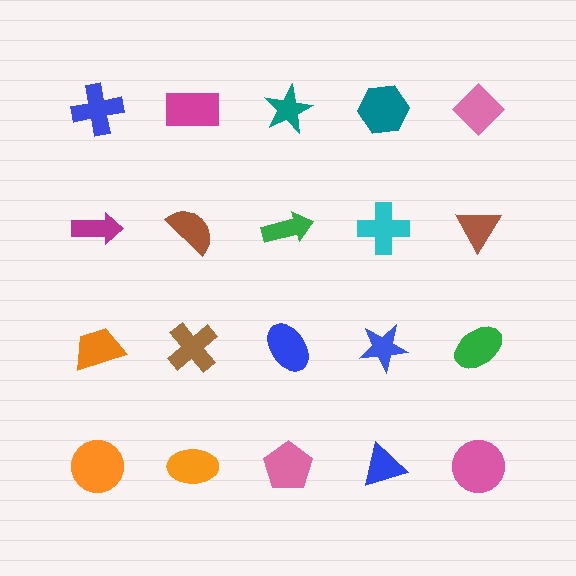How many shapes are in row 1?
5 shapes.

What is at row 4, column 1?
An orange circle.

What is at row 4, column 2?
An orange ellipse.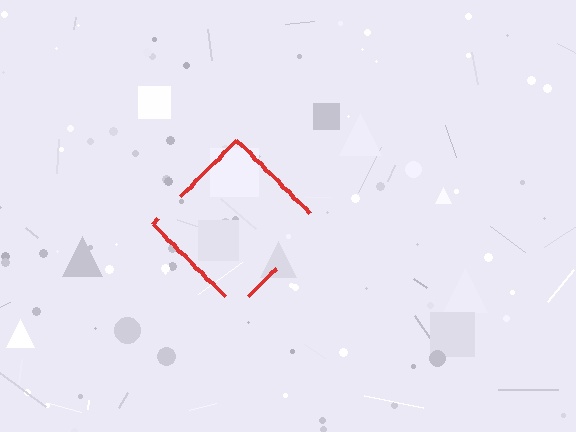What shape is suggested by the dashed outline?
The dashed outline suggests a diamond.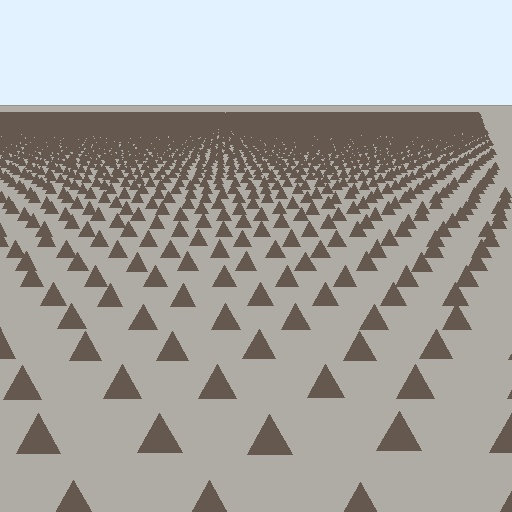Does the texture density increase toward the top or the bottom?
Density increases toward the top.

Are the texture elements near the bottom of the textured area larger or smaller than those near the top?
Larger. Near the bottom, elements are closer to the viewer and appear at a bigger on-screen size.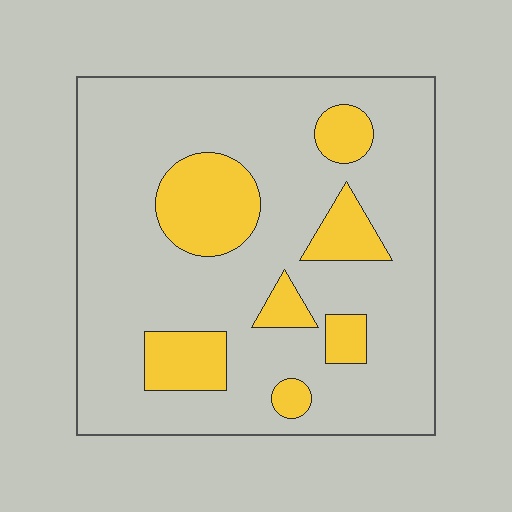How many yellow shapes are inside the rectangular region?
7.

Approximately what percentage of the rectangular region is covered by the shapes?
Approximately 20%.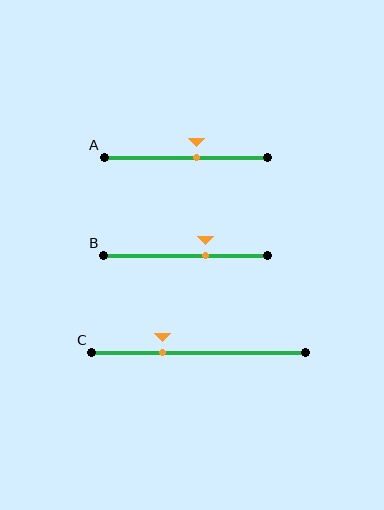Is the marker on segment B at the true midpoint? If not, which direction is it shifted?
No, the marker on segment B is shifted to the right by about 12% of the segment length.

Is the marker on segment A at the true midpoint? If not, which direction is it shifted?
No, the marker on segment A is shifted to the right by about 6% of the segment length.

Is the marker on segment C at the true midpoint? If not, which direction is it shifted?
No, the marker on segment C is shifted to the left by about 17% of the segment length.